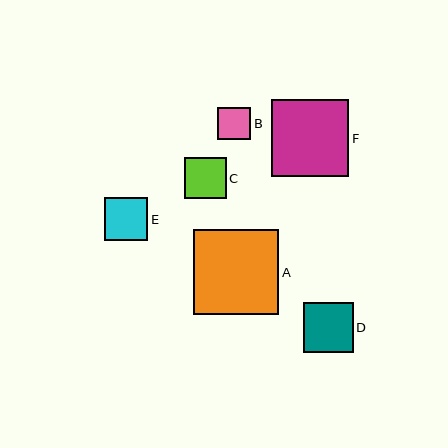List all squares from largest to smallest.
From largest to smallest: A, F, D, E, C, B.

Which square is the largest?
Square A is the largest with a size of approximately 85 pixels.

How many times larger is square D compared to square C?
Square D is approximately 1.2 times the size of square C.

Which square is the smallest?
Square B is the smallest with a size of approximately 33 pixels.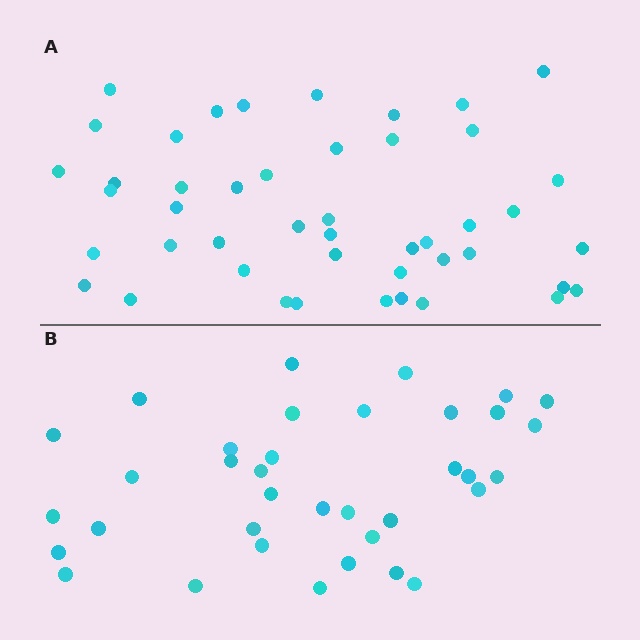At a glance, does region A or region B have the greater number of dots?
Region A (the top region) has more dots.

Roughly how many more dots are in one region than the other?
Region A has roughly 10 or so more dots than region B.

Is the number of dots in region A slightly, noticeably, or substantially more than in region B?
Region A has noticeably more, but not dramatically so. The ratio is roughly 1.3 to 1.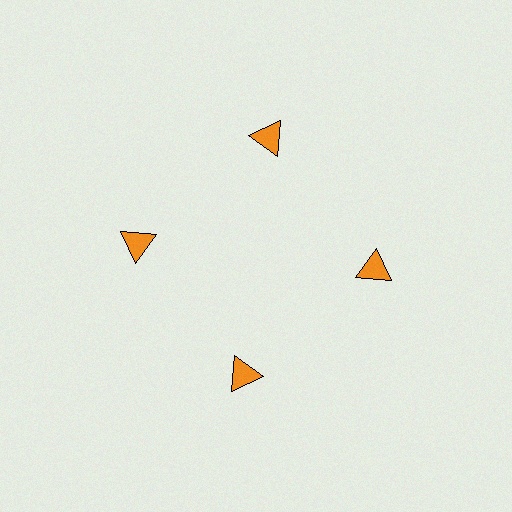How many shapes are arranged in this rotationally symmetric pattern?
There are 4 shapes, arranged in 4 groups of 1.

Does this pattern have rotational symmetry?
Yes, this pattern has 4-fold rotational symmetry. It looks the same after rotating 90 degrees around the center.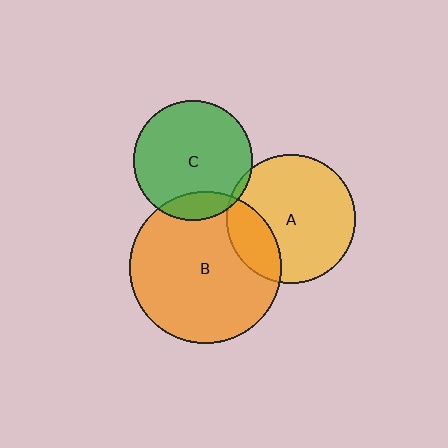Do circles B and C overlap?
Yes.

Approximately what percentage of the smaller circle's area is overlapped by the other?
Approximately 15%.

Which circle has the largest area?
Circle B (orange).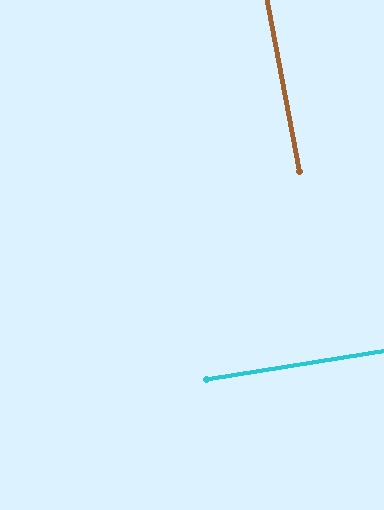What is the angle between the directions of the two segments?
Approximately 88 degrees.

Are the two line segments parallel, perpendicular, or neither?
Perpendicular — they meet at approximately 88°.